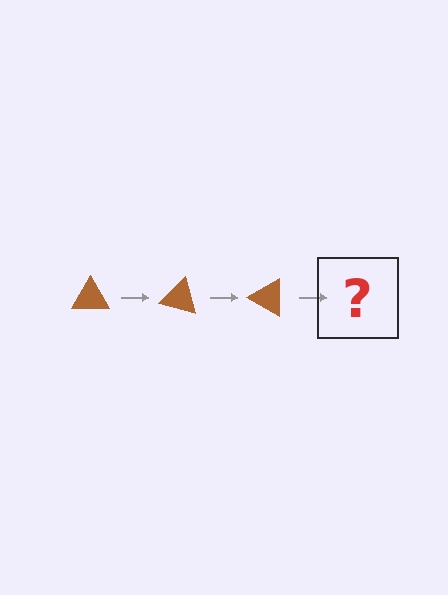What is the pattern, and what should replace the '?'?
The pattern is that the triangle rotates 15 degrees each step. The '?' should be a brown triangle rotated 45 degrees.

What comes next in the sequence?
The next element should be a brown triangle rotated 45 degrees.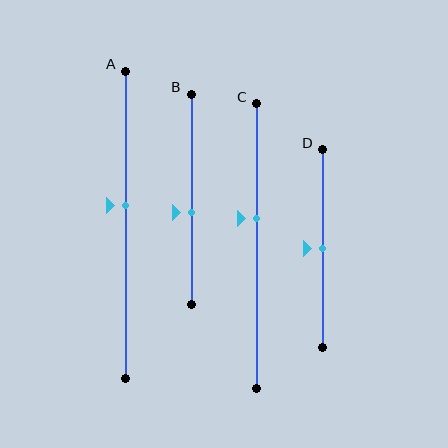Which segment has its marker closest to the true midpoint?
Segment D has its marker closest to the true midpoint.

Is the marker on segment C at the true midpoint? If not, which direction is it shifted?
No, the marker on segment C is shifted upward by about 10% of the segment length.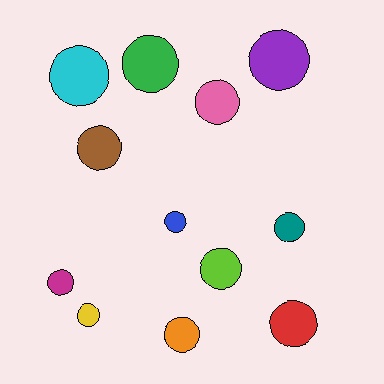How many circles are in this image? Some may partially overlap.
There are 12 circles.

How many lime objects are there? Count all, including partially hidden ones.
There is 1 lime object.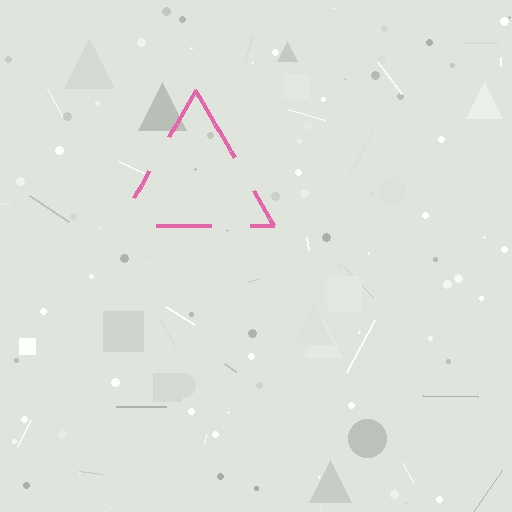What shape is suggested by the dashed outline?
The dashed outline suggests a triangle.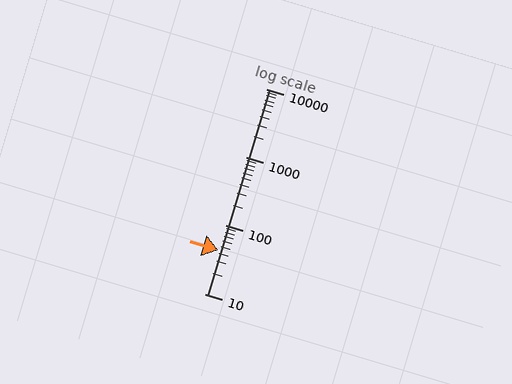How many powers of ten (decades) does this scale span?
The scale spans 3 decades, from 10 to 10000.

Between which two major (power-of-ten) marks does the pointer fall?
The pointer is between 10 and 100.